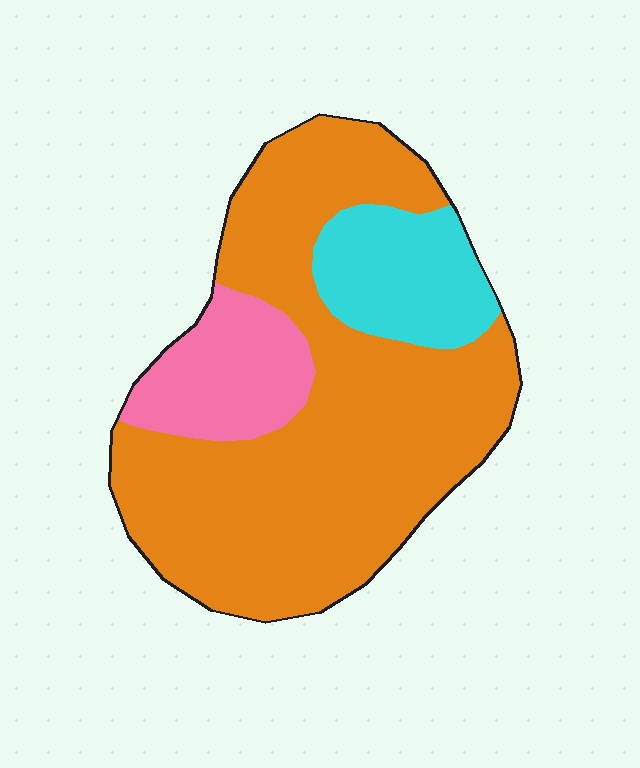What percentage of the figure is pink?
Pink covers about 15% of the figure.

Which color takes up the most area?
Orange, at roughly 70%.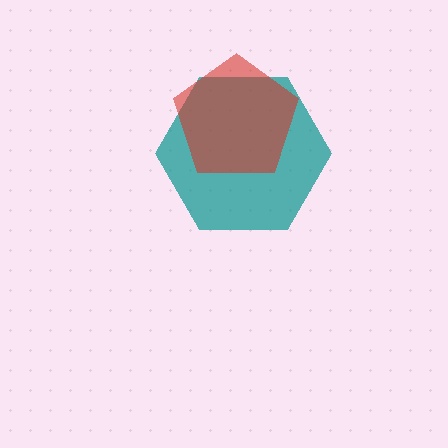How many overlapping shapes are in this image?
There are 2 overlapping shapes in the image.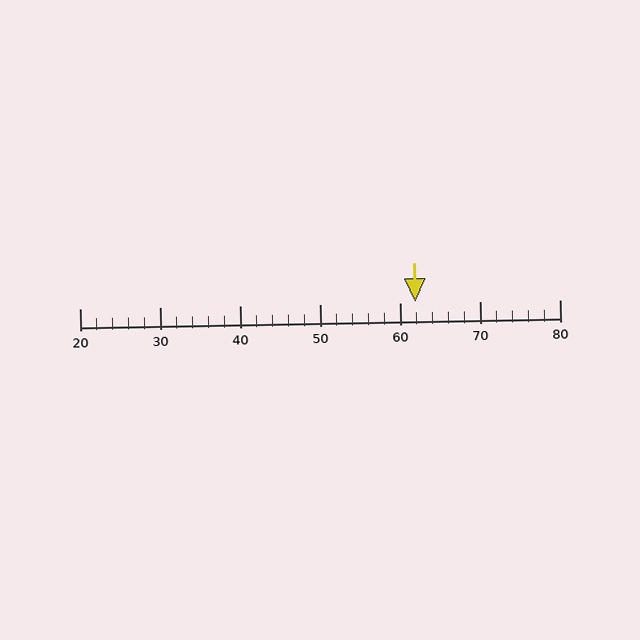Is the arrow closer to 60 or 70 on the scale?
The arrow is closer to 60.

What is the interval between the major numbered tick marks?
The major tick marks are spaced 10 units apart.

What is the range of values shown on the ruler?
The ruler shows values from 20 to 80.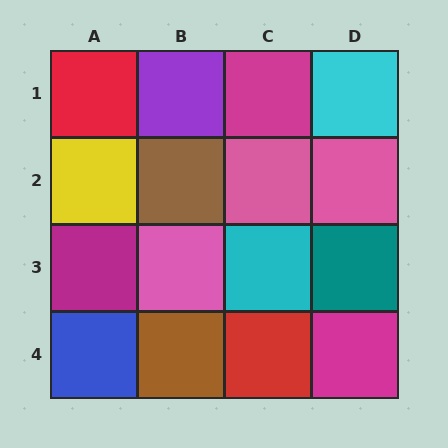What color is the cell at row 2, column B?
Brown.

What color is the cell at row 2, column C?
Pink.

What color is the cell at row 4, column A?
Blue.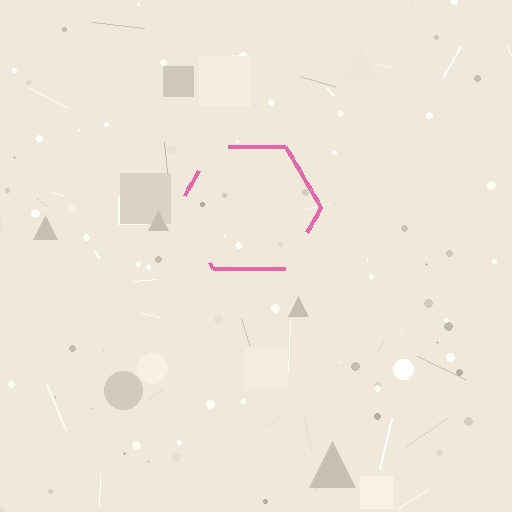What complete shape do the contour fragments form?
The contour fragments form a hexagon.